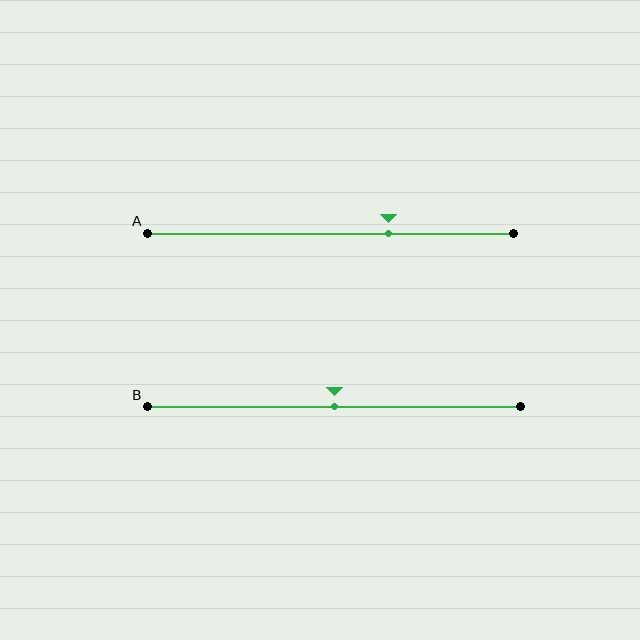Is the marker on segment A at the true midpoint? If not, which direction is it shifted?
No, the marker on segment A is shifted to the right by about 16% of the segment length.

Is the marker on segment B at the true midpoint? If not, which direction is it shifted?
Yes, the marker on segment B is at the true midpoint.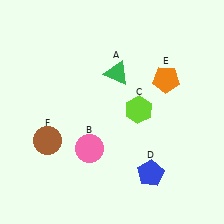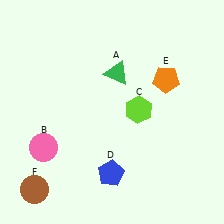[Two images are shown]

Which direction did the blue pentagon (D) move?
The blue pentagon (D) moved left.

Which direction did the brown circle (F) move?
The brown circle (F) moved down.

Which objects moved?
The objects that moved are: the pink circle (B), the blue pentagon (D), the brown circle (F).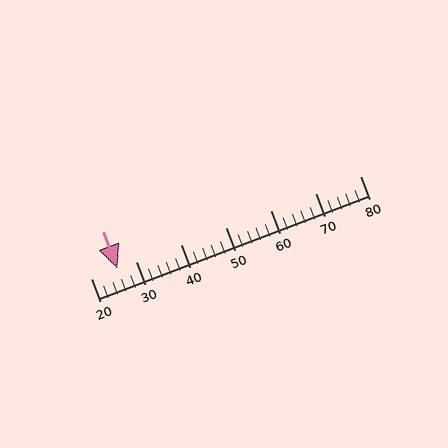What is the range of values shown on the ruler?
The ruler shows values from 20 to 80.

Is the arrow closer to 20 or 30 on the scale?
The arrow is closer to 30.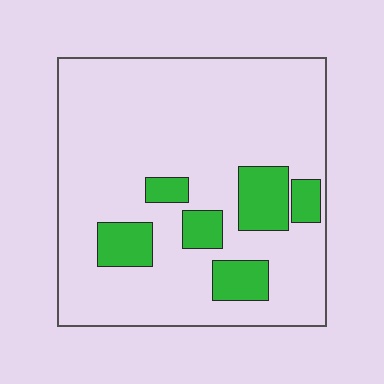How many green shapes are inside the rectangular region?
6.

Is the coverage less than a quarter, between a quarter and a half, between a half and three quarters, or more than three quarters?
Less than a quarter.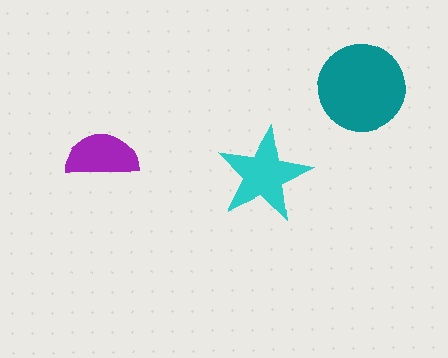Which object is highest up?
The teal circle is topmost.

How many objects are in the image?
There are 3 objects in the image.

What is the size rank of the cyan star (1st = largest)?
2nd.